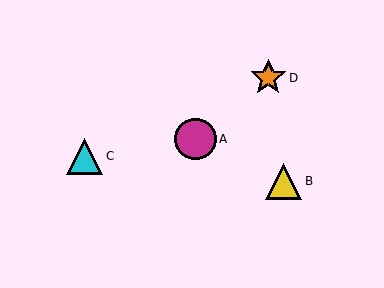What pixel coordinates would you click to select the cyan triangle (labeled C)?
Click at (85, 156) to select the cyan triangle C.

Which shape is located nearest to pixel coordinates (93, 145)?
The cyan triangle (labeled C) at (85, 156) is nearest to that location.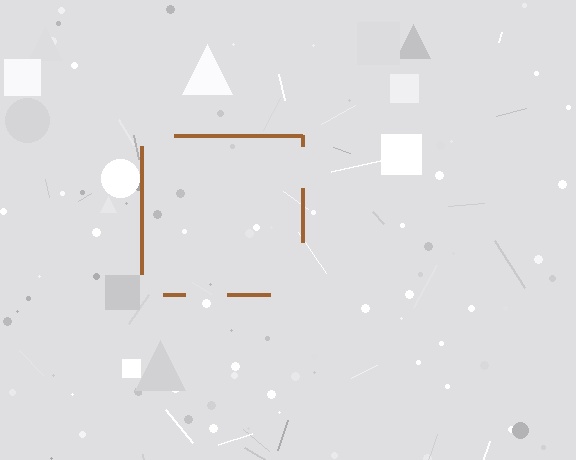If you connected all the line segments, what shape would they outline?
They would outline a square.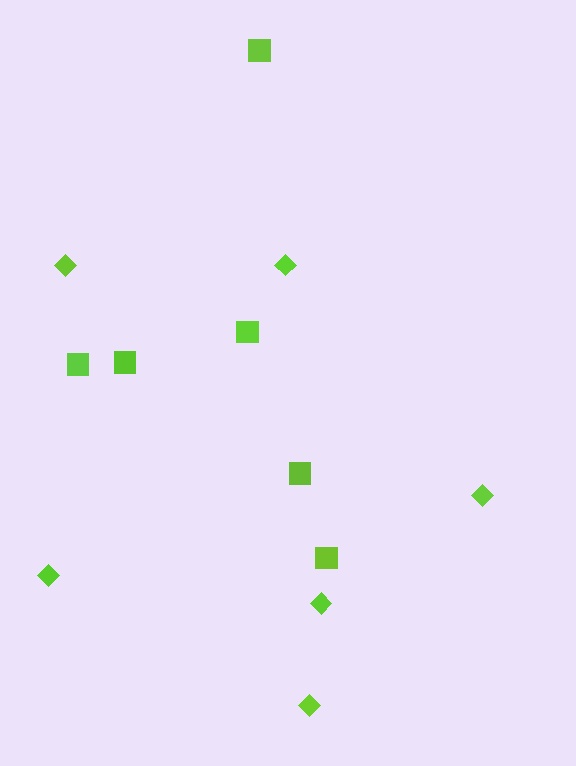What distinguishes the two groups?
There are 2 groups: one group of diamonds (6) and one group of squares (6).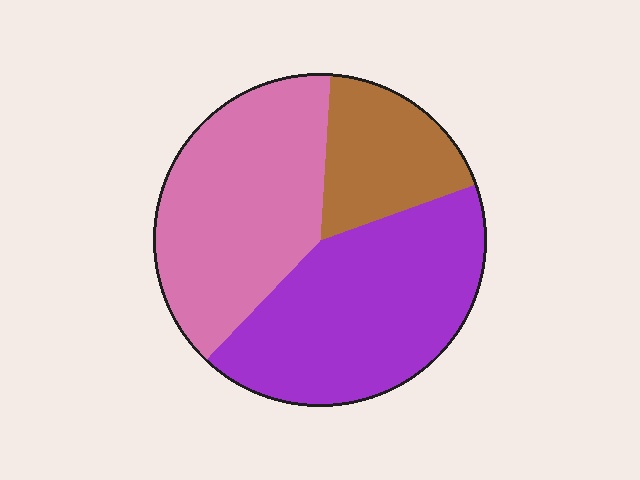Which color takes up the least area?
Brown, at roughly 20%.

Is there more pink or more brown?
Pink.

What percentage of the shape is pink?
Pink takes up about two fifths (2/5) of the shape.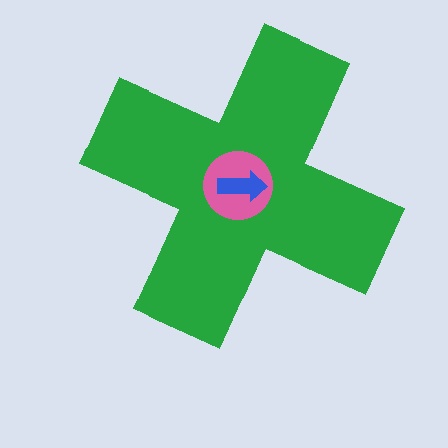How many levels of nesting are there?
3.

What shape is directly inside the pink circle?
The blue arrow.